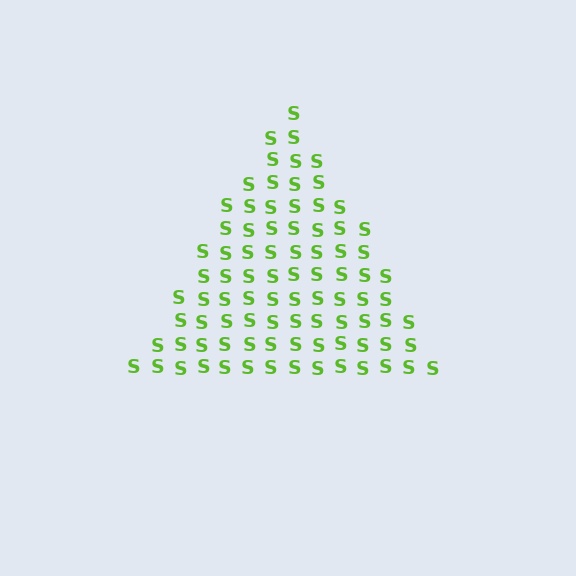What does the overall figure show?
The overall figure shows a triangle.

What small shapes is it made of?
It is made of small letter S's.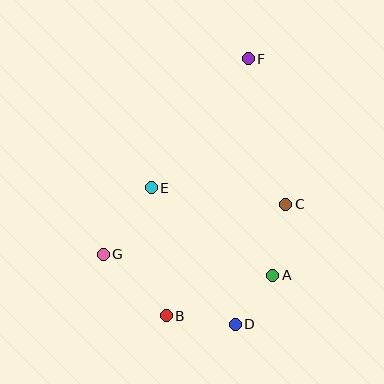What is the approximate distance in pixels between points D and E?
The distance between D and E is approximately 160 pixels.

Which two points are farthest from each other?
Points B and F are farthest from each other.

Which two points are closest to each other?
Points A and D are closest to each other.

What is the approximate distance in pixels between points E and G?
The distance between E and G is approximately 82 pixels.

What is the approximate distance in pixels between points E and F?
The distance between E and F is approximately 162 pixels.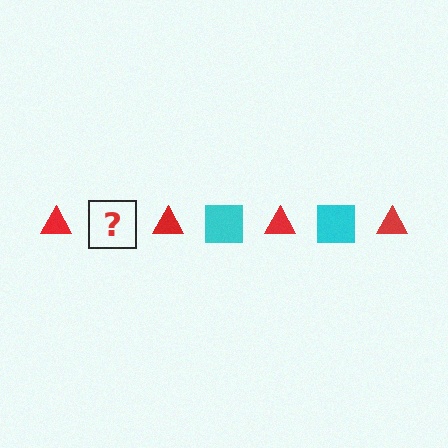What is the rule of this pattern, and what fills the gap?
The rule is that the pattern alternates between red triangle and cyan square. The gap should be filled with a cyan square.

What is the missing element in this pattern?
The missing element is a cyan square.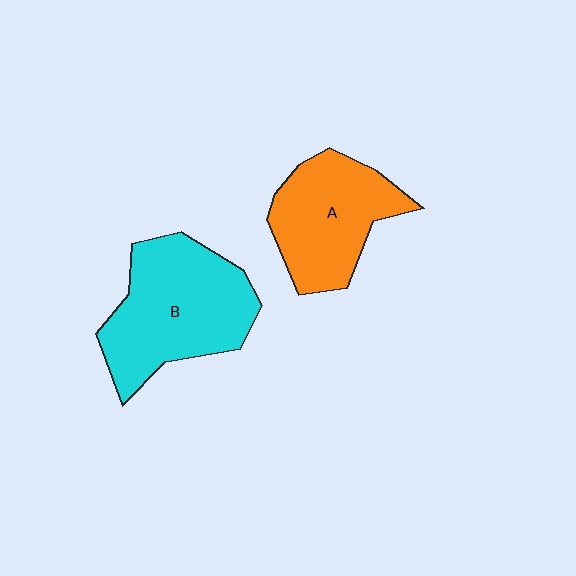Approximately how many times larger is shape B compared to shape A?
Approximately 1.3 times.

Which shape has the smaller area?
Shape A (orange).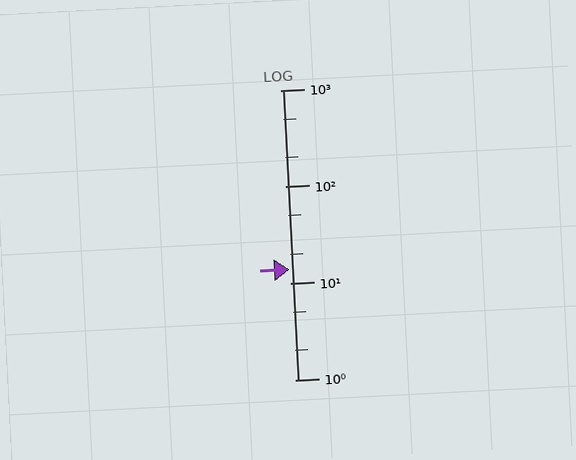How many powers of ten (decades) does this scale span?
The scale spans 3 decades, from 1 to 1000.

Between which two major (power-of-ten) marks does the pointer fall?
The pointer is between 10 and 100.